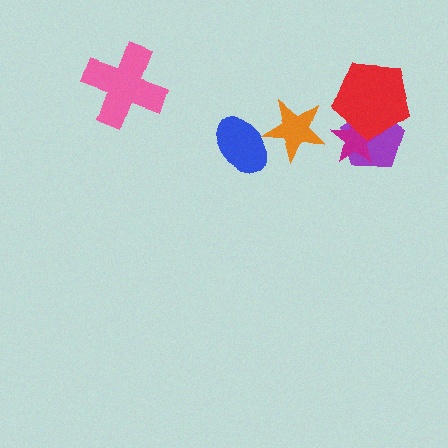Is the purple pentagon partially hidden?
Yes, it is partially covered by another shape.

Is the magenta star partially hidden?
Yes, it is partially covered by another shape.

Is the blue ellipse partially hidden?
No, no other shape covers it.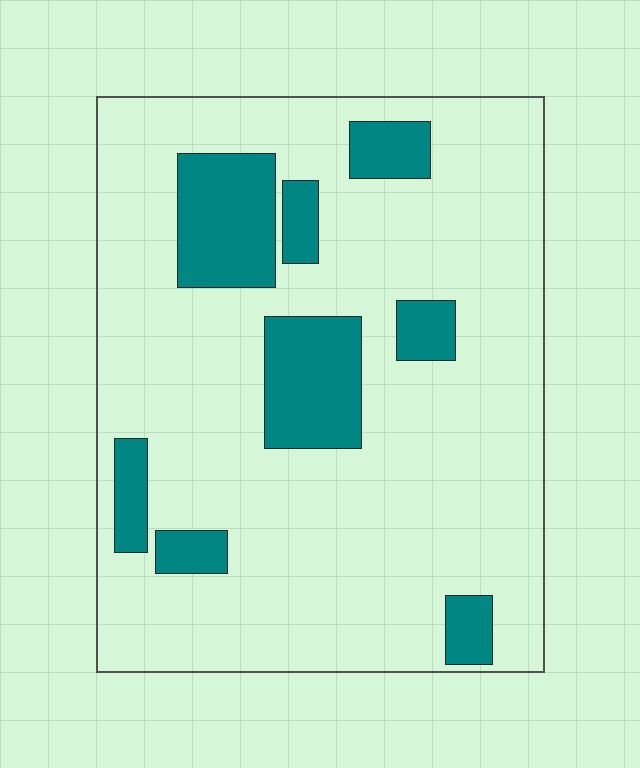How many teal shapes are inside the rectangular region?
8.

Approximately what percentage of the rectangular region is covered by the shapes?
Approximately 20%.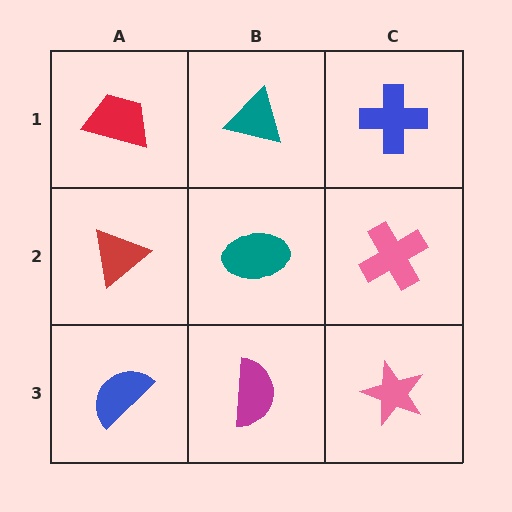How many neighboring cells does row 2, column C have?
3.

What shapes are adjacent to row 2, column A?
A red trapezoid (row 1, column A), a blue semicircle (row 3, column A), a teal ellipse (row 2, column B).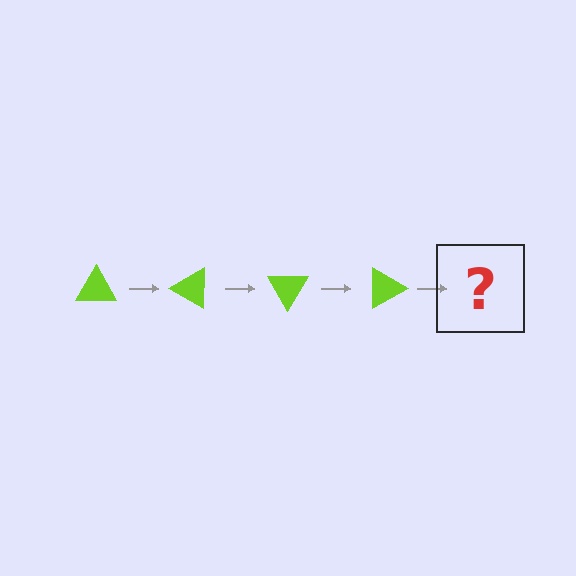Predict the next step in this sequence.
The next step is a lime triangle rotated 120 degrees.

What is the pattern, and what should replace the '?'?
The pattern is that the triangle rotates 30 degrees each step. The '?' should be a lime triangle rotated 120 degrees.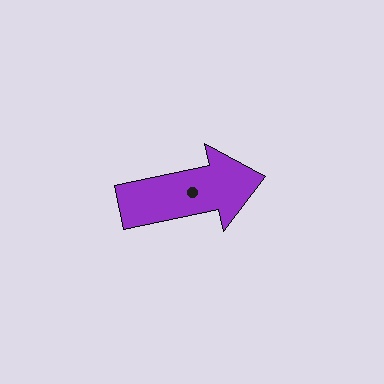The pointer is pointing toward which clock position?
Roughly 3 o'clock.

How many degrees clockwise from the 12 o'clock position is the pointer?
Approximately 78 degrees.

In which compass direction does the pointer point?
East.